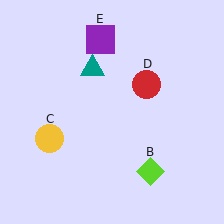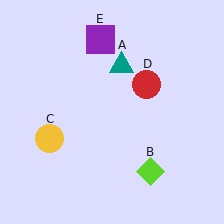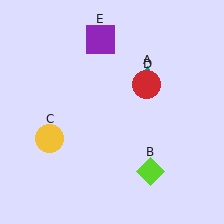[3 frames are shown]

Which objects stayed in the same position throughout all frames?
Lime diamond (object B) and yellow circle (object C) and red circle (object D) and purple square (object E) remained stationary.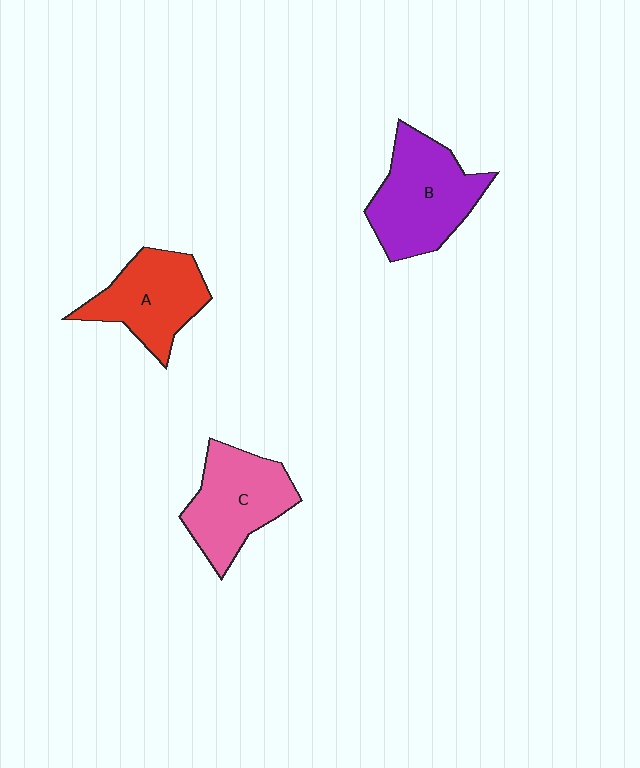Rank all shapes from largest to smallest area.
From largest to smallest: B (purple), C (pink), A (red).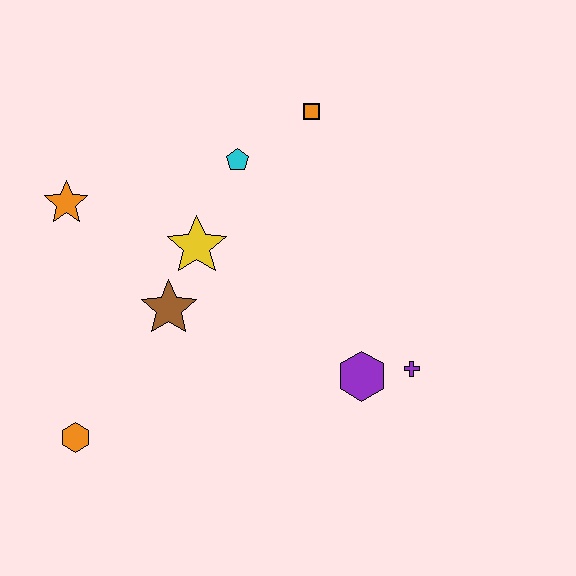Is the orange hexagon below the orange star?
Yes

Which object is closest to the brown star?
The yellow star is closest to the brown star.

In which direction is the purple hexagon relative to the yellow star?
The purple hexagon is to the right of the yellow star.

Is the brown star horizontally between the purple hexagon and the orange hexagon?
Yes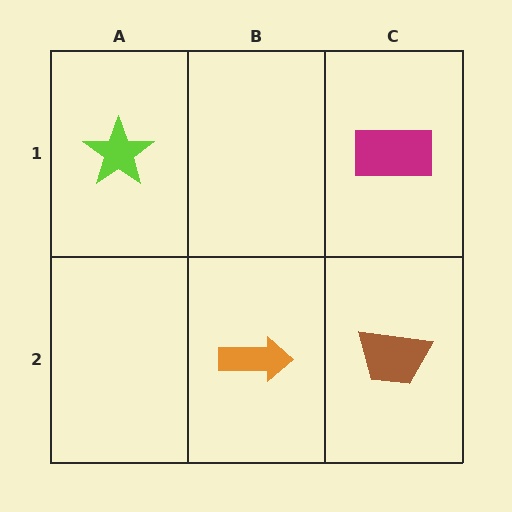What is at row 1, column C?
A magenta rectangle.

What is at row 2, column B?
An orange arrow.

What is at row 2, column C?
A brown trapezoid.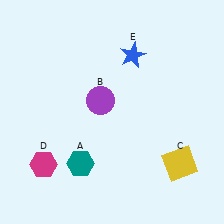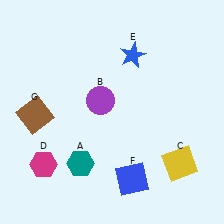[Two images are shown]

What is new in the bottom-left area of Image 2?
A brown square (G) was added in the bottom-left area of Image 2.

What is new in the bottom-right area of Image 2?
A blue square (F) was added in the bottom-right area of Image 2.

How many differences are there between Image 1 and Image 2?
There are 2 differences between the two images.